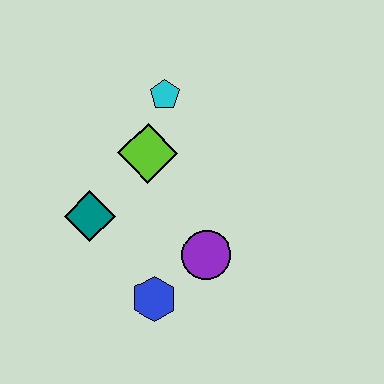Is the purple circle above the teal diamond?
No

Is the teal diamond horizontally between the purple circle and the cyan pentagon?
No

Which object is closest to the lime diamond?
The cyan pentagon is closest to the lime diamond.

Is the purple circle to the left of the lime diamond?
No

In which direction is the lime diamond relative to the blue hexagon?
The lime diamond is above the blue hexagon.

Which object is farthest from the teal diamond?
The cyan pentagon is farthest from the teal diamond.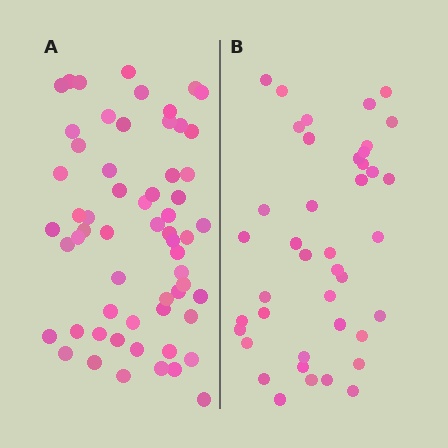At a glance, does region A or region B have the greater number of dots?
Region A (the left region) has more dots.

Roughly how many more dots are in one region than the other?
Region A has approximately 20 more dots than region B.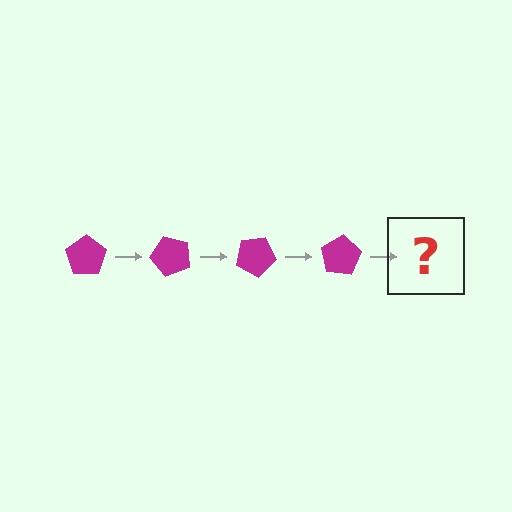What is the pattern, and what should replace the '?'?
The pattern is that the pentagon rotates 50 degrees each step. The '?' should be a magenta pentagon rotated 200 degrees.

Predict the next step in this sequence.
The next step is a magenta pentagon rotated 200 degrees.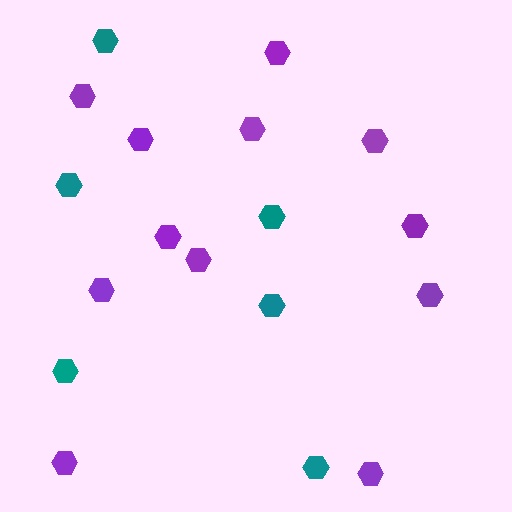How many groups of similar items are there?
There are 2 groups: one group of teal hexagons (6) and one group of purple hexagons (12).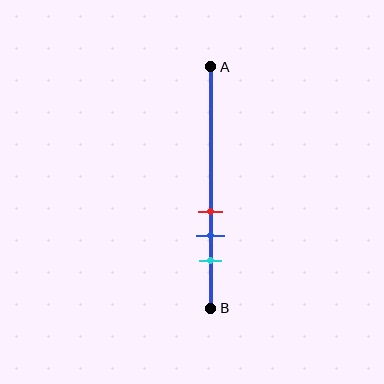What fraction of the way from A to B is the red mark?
The red mark is approximately 60% (0.6) of the way from A to B.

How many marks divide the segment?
There are 3 marks dividing the segment.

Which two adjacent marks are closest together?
The red and blue marks are the closest adjacent pair.